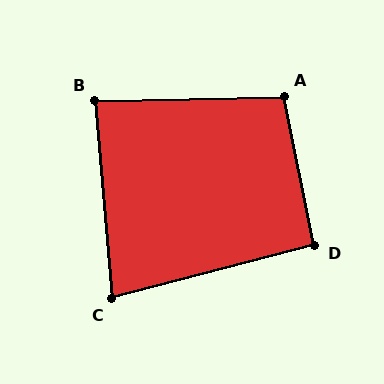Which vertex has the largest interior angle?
A, at approximately 100 degrees.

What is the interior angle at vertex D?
Approximately 93 degrees (approximately right).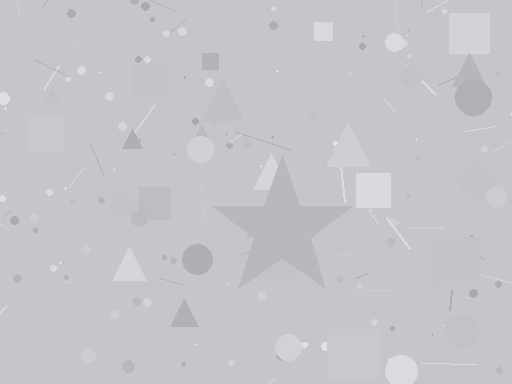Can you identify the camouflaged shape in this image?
The camouflaged shape is a star.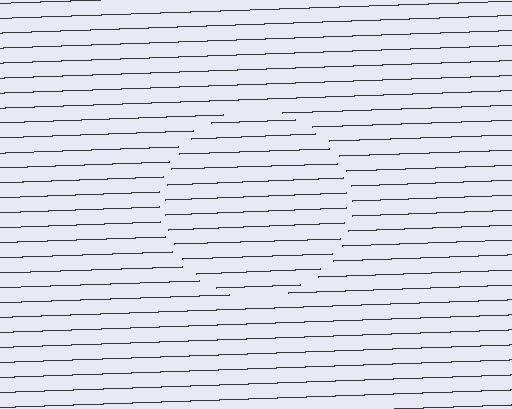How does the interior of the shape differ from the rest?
The interior of the shape contains the same grating, shifted by half a period — the contour is defined by the phase discontinuity where line-ends from the inner and outer gratings abut.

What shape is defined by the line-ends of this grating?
An illusory circle. The interior of the shape contains the same grating, shifted by half a period — the contour is defined by the phase discontinuity where line-ends from the inner and outer gratings abut.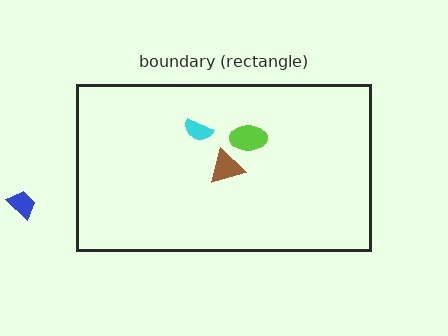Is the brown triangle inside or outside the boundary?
Inside.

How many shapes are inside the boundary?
3 inside, 1 outside.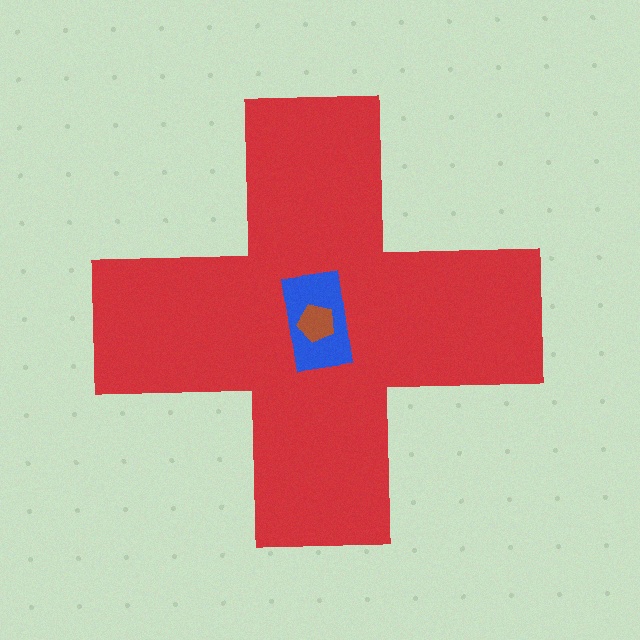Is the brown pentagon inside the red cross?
Yes.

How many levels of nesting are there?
3.